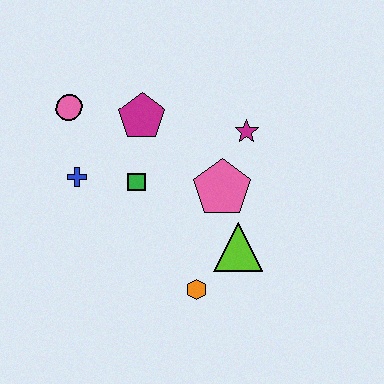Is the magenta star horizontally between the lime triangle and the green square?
No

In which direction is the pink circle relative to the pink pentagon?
The pink circle is to the left of the pink pentagon.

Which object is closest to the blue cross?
The green square is closest to the blue cross.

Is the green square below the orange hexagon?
No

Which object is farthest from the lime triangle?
The pink circle is farthest from the lime triangle.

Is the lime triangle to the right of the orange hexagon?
Yes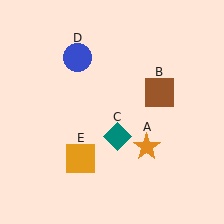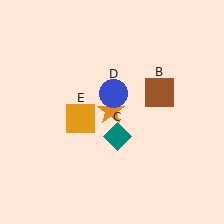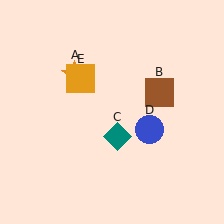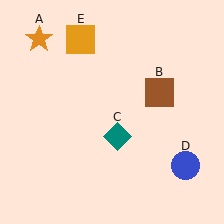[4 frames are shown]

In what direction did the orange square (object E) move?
The orange square (object E) moved up.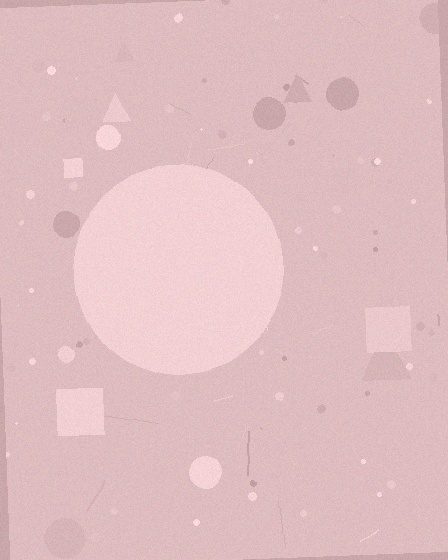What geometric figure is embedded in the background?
A circle is embedded in the background.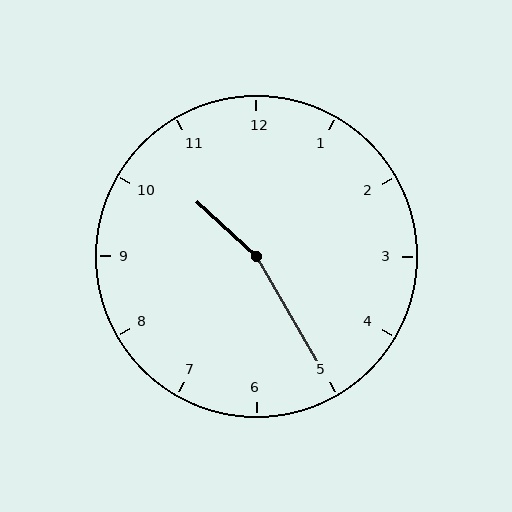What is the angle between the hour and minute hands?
Approximately 162 degrees.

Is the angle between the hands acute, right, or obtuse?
It is obtuse.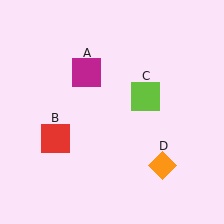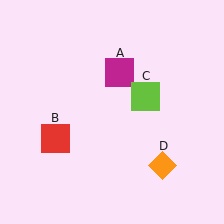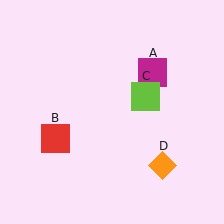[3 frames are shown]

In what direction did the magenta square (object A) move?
The magenta square (object A) moved right.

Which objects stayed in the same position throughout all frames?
Red square (object B) and lime square (object C) and orange diamond (object D) remained stationary.